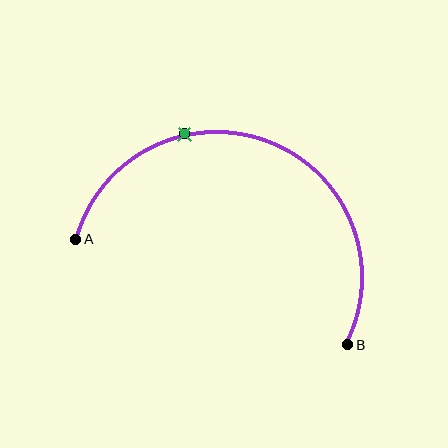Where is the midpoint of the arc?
The arc midpoint is the point on the curve farthest from the straight line joining A and B. It sits above that line.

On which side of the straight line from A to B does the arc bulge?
The arc bulges above the straight line connecting A and B.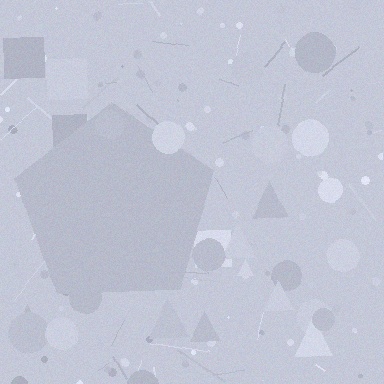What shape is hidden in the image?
A pentagon is hidden in the image.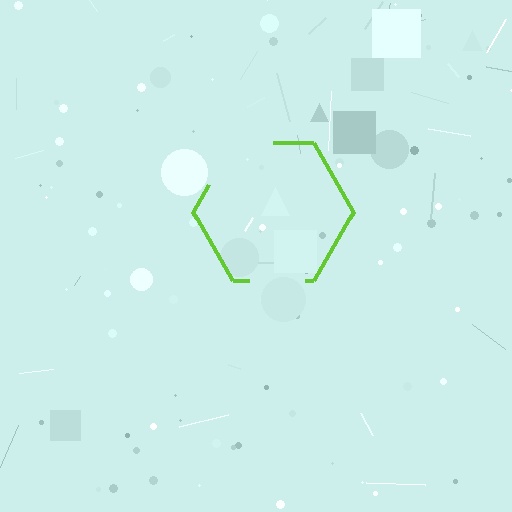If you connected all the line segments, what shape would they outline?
They would outline a hexagon.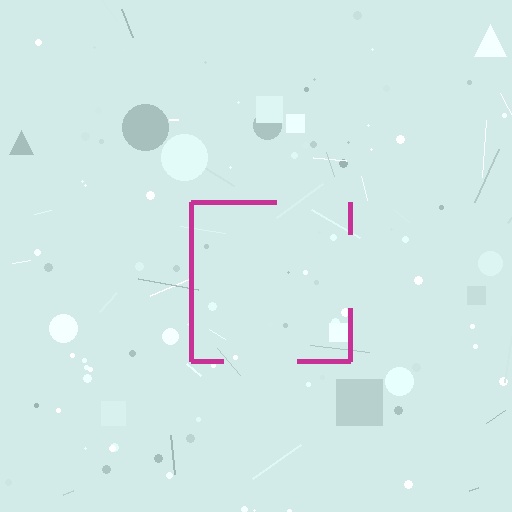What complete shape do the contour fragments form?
The contour fragments form a square.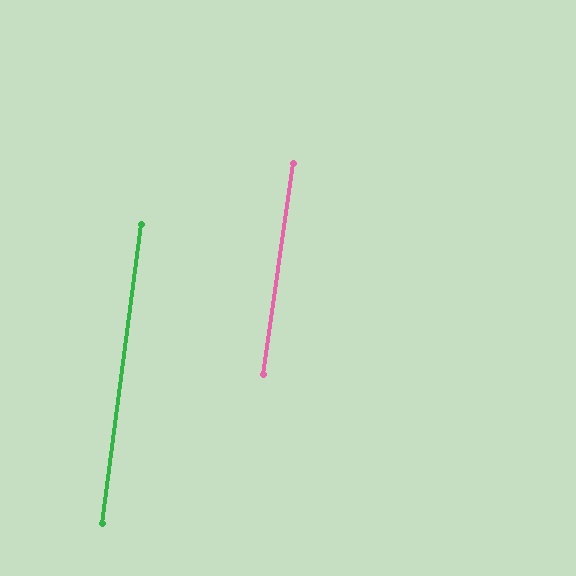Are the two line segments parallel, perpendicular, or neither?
Parallel — their directions differ by only 0.9°.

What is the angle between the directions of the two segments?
Approximately 1 degree.